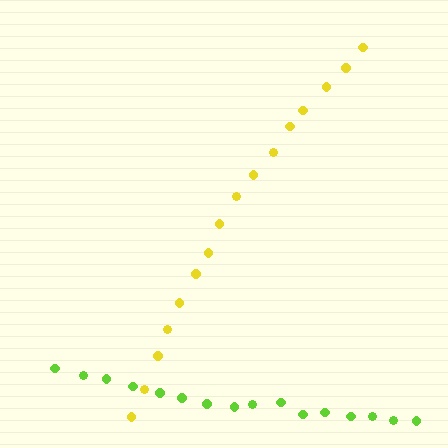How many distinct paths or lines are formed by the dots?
There are 2 distinct paths.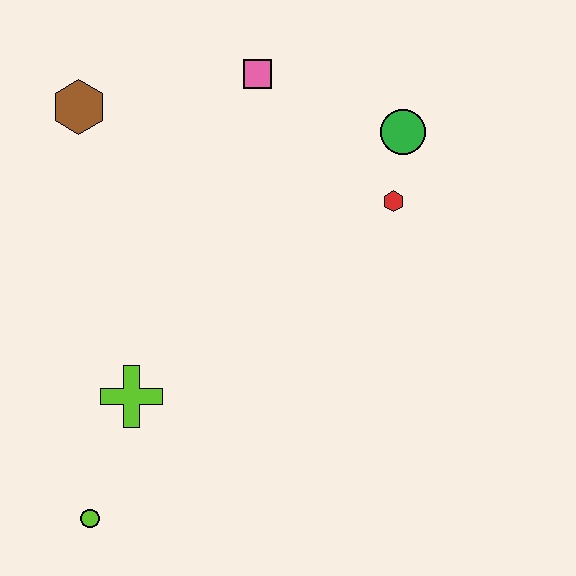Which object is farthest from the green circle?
The lime circle is farthest from the green circle.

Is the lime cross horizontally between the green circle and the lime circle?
Yes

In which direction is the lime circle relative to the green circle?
The lime circle is below the green circle.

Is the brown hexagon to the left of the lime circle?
Yes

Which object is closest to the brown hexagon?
The pink square is closest to the brown hexagon.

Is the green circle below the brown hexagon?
Yes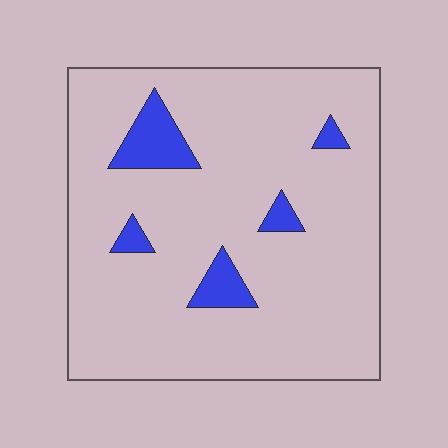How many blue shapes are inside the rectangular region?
5.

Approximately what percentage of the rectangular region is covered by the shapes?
Approximately 10%.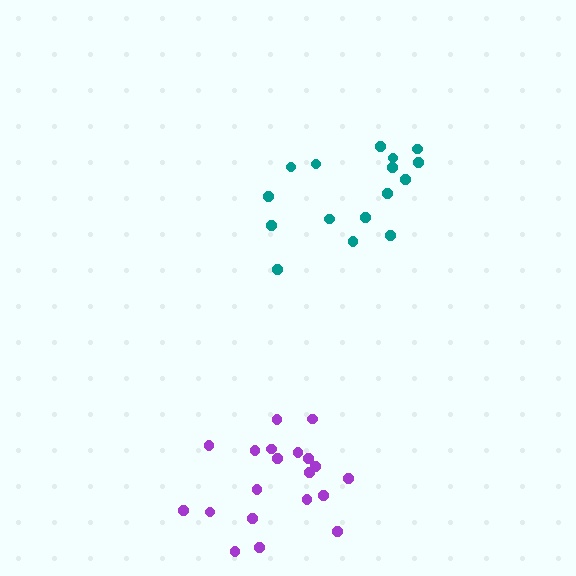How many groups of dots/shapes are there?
There are 2 groups.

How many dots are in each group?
Group 1: 20 dots, Group 2: 16 dots (36 total).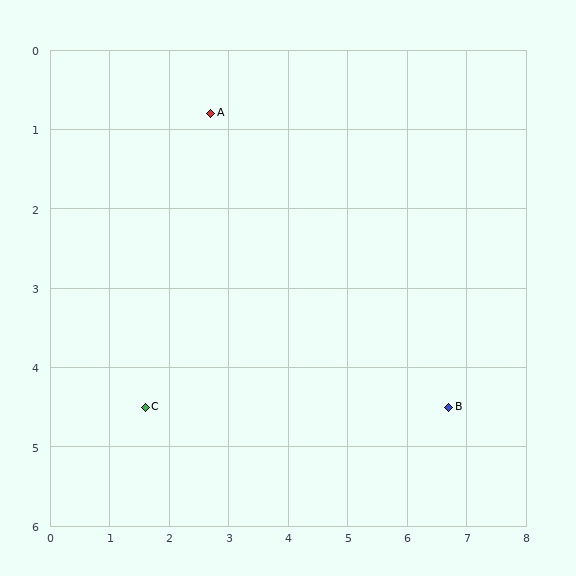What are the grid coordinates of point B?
Point B is at approximately (6.7, 4.5).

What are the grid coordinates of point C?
Point C is at approximately (1.6, 4.5).